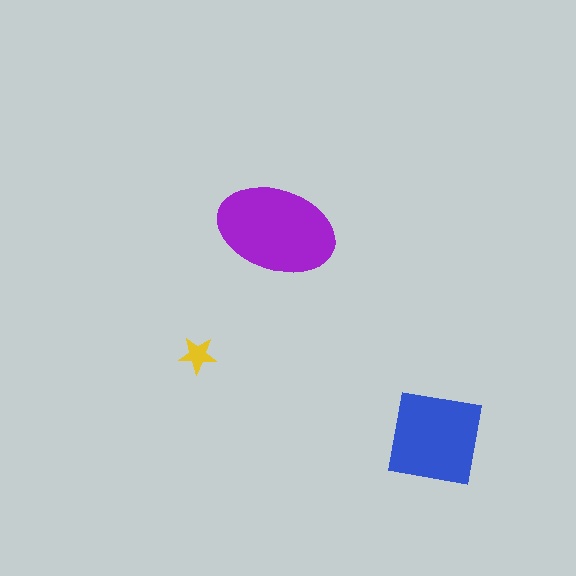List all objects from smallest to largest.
The yellow star, the blue square, the purple ellipse.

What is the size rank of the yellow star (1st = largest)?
3rd.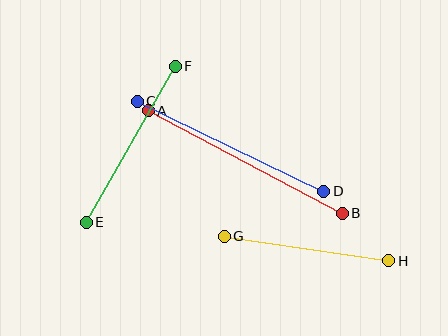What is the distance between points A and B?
The distance is approximately 219 pixels.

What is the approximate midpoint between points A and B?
The midpoint is at approximately (245, 162) pixels.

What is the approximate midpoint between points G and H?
The midpoint is at approximately (307, 248) pixels.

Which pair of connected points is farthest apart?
Points A and B are farthest apart.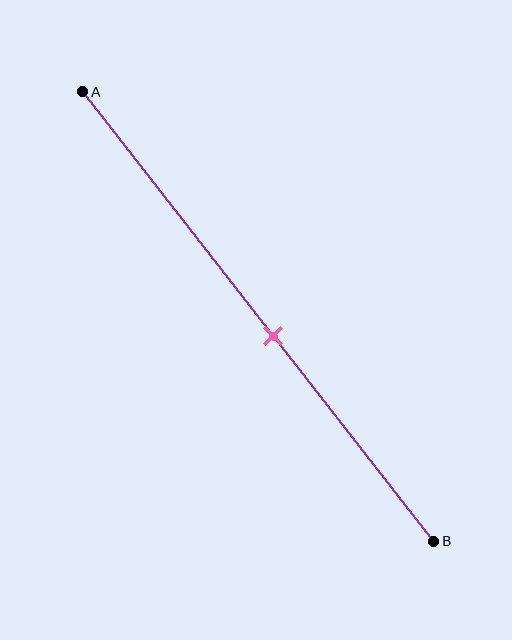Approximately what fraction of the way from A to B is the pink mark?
The pink mark is approximately 55% of the way from A to B.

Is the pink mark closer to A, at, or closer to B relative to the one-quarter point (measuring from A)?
The pink mark is closer to point B than the one-quarter point of segment AB.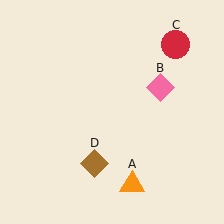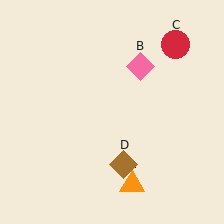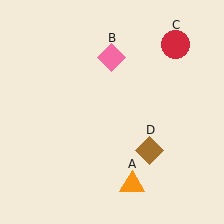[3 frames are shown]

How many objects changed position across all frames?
2 objects changed position: pink diamond (object B), brown diamond (object D).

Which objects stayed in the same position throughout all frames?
Orange triangle (object A) and red circle (object C) remained stationary.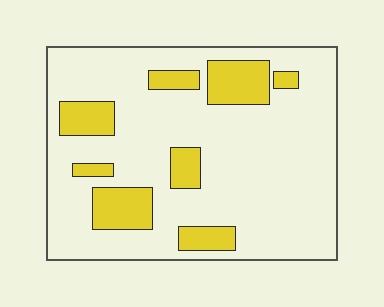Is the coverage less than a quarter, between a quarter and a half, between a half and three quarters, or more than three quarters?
Less than a quarter.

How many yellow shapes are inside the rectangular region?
8.